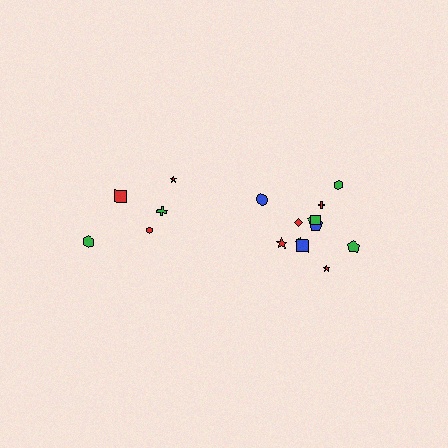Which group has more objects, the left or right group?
The right group.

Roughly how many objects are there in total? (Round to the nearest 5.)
Roughly 15 objects in total.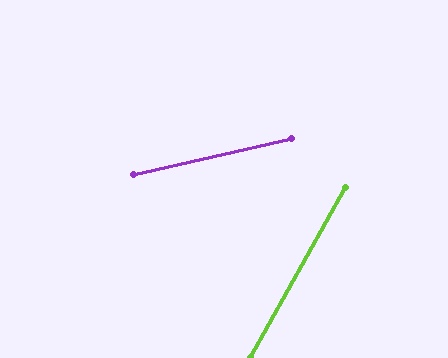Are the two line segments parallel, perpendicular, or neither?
Neither parallel nor perpendicular — they differ by about 48°.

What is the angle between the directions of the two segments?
Approximately 48 degrees.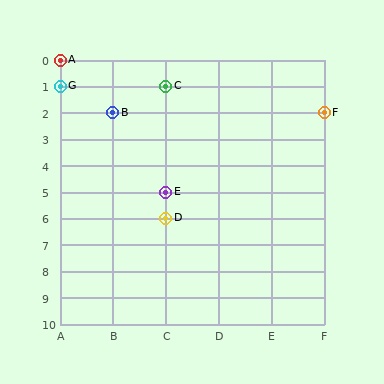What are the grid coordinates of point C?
Point C is at grid coordinates (C, 1).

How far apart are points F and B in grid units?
Points F and B are 4 columns apart.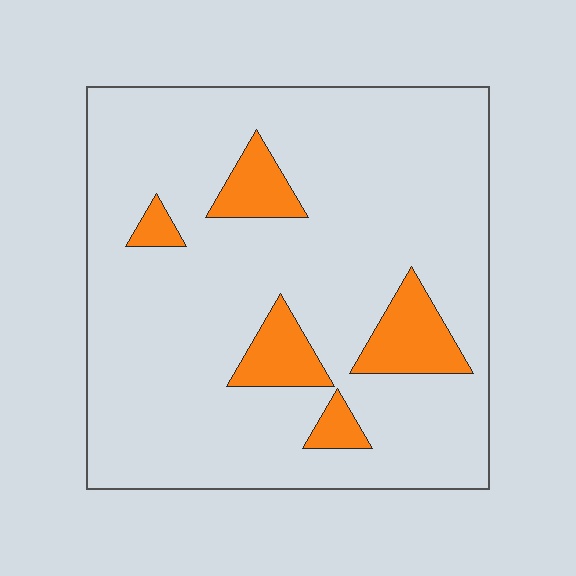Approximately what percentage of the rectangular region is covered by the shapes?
Approximately 15%.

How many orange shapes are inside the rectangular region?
5.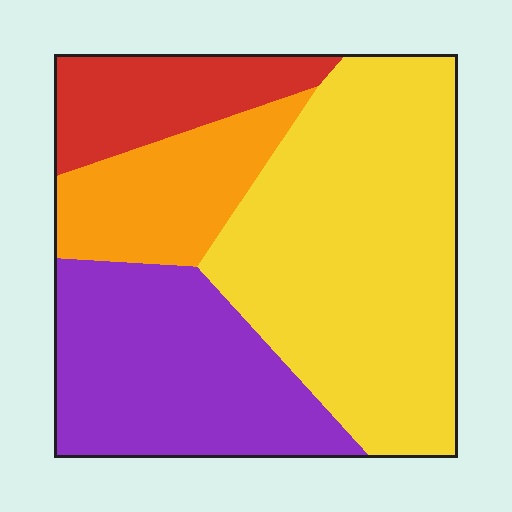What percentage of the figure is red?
Red covers 13% of the figure.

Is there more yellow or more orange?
Yellow.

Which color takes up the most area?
Yellow, at roughly 45%.